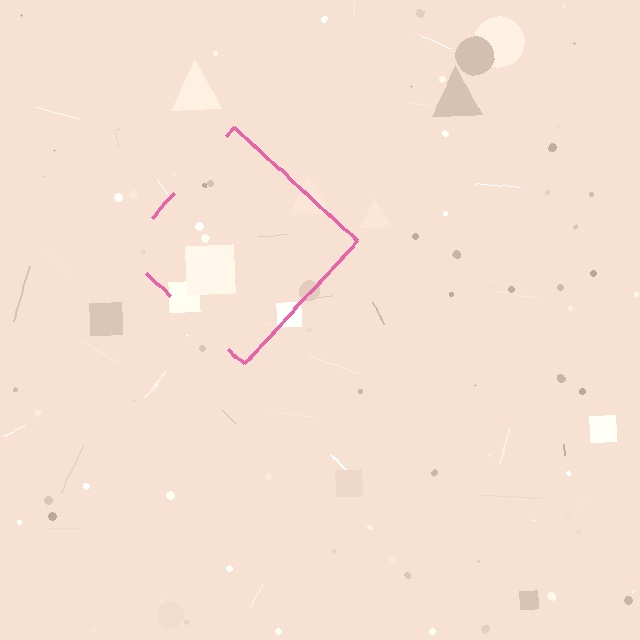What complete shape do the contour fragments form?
The contour fragments form a diamond.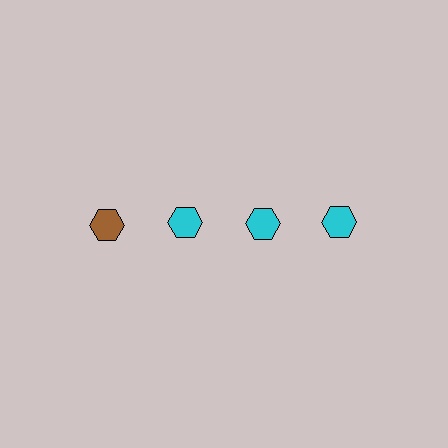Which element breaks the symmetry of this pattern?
The brown hexagon in the top row, leftmost column breaks the symmetry. All other shapes are cyan hexagons.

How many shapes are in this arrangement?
There are 4 shapes arranged in a grid pattern.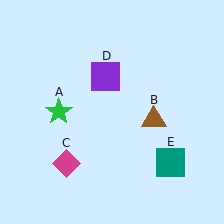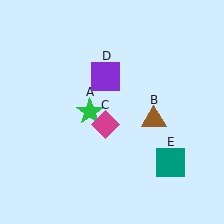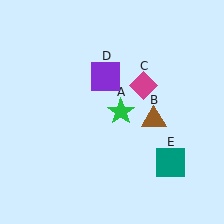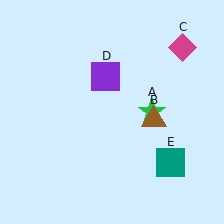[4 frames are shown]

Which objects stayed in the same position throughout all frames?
Brown triangle (object B) and purple square (object D) and teal square (object E) remained stationary.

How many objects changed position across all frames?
2 objects changed position: green star (object A), magenta diamond (object C).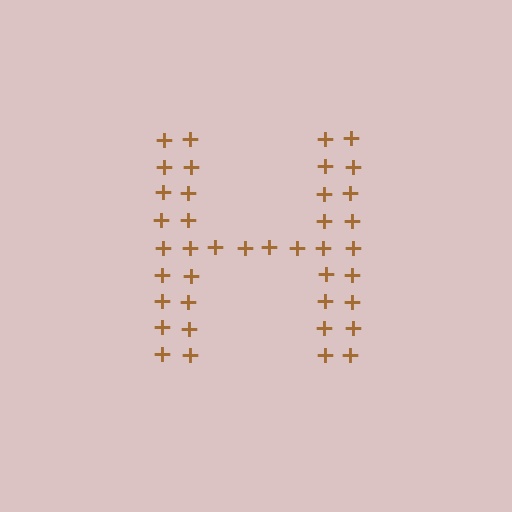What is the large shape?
The large shape is the letter H.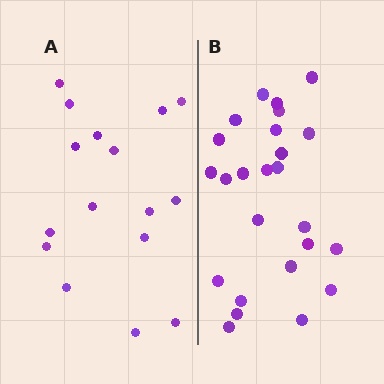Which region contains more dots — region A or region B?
Region B (the right region) has more dots.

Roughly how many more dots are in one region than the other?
Region B has roughly 8 or so more dots than region A.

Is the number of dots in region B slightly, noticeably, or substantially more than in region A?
Region B has substantially more. The ratio is roughly 1.6 to 1.